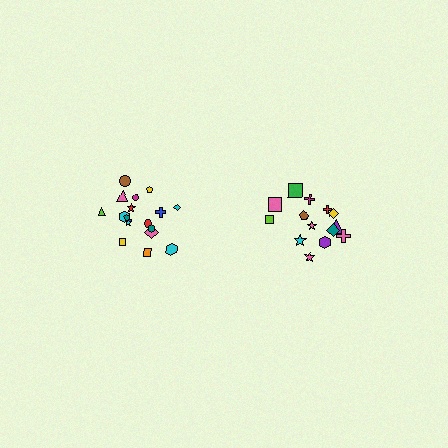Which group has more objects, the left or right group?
The left group.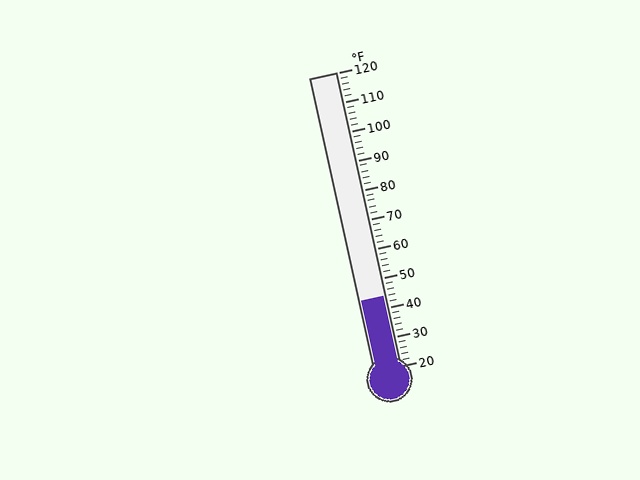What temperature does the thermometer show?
The thermometer shows approximately 44°F.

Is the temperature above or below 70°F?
The temperature is below 70°F.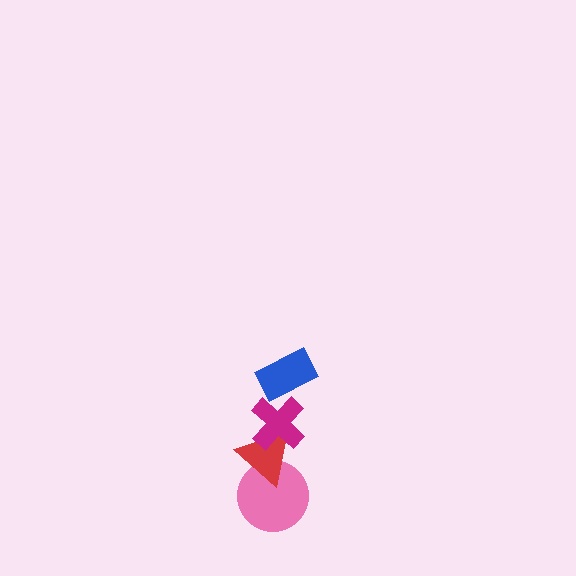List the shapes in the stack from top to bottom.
From top to bottom: the blue rectangle, the magenta cross, the red triangle, the pink circle.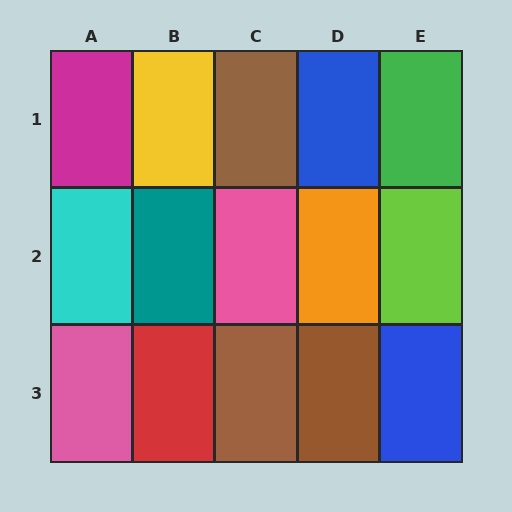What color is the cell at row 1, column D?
Blue.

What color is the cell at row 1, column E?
Green.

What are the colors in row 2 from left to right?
Cyan, teal, pink, orange, lime.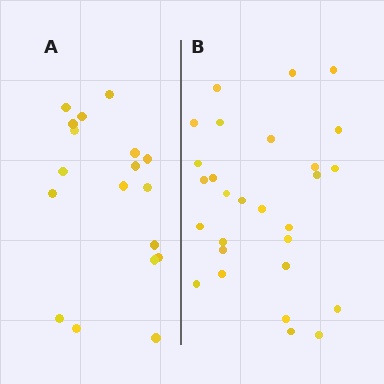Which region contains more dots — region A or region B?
Region B (the right region) has more dots.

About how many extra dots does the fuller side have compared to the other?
Region B has roughly 10 or so more dots than region A.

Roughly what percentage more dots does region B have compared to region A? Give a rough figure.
About 55% more.